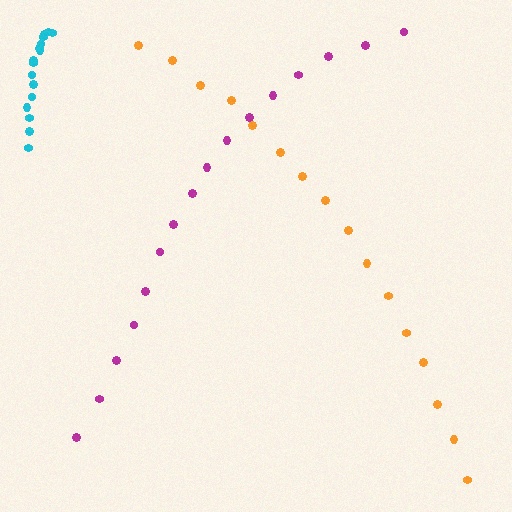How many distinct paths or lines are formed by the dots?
There are 3 distinct paths.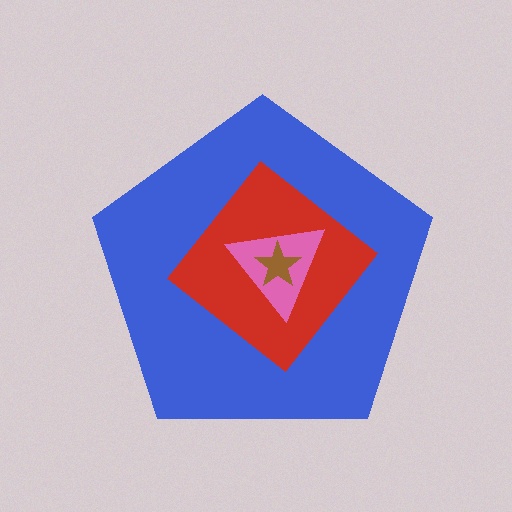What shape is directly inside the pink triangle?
The brown star.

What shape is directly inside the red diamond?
The pink triangle.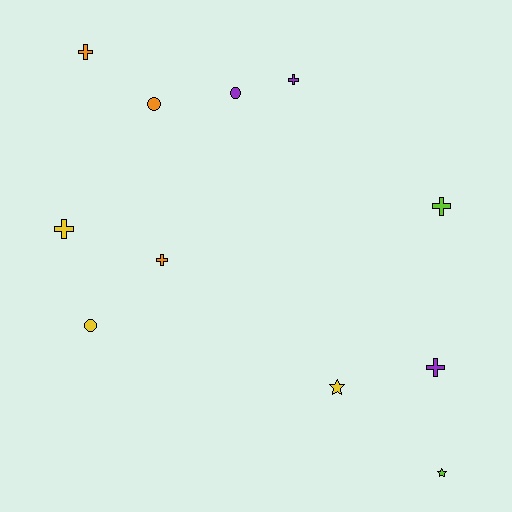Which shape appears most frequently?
Cross, with 6 objects.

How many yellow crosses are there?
There is 1 yellow cross.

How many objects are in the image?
There are 11 objects.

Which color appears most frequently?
Orange, with 3 objects.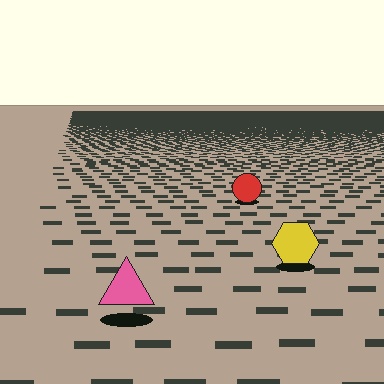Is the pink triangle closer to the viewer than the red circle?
Yes. The pink triangle is closer — you can tell from the texture gradient: the ground texture is coarser near it.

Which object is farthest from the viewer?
The red circle is farthest from the viewer. It appears smaller and the ground texture around it is denser.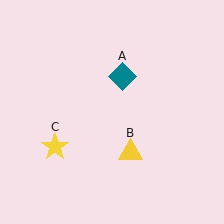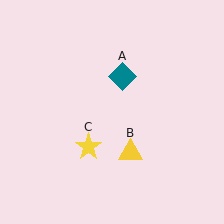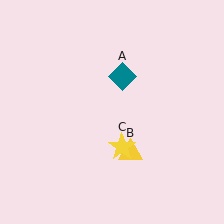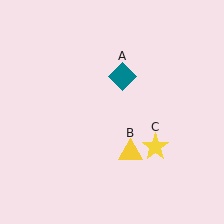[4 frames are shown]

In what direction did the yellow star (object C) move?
The yellow star (object C) moved right.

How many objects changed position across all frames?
1 object changed position: yellow star (object C).